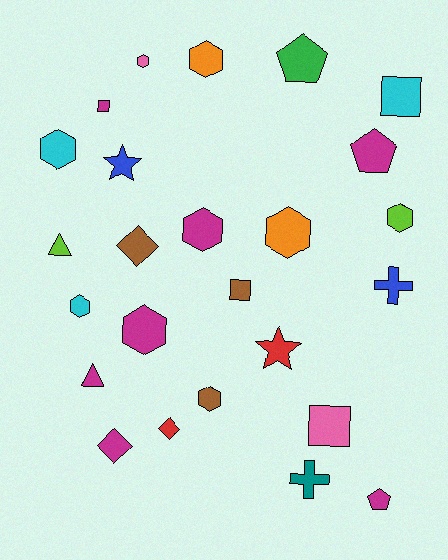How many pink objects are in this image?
There are 2 pink objects.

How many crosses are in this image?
There are 2 crosses.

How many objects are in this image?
There are 25 objects.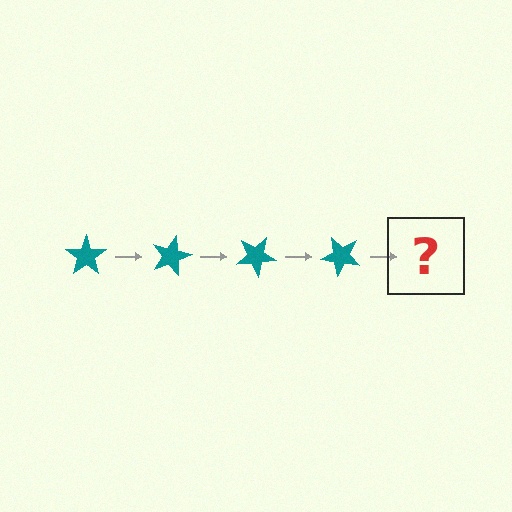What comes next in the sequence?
The next element should be a teal star rotated 60 degrees.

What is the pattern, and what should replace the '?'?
The pattern is that the star rotates 15 degrees each step. The '?' should be a teal star rotated 60 degrees.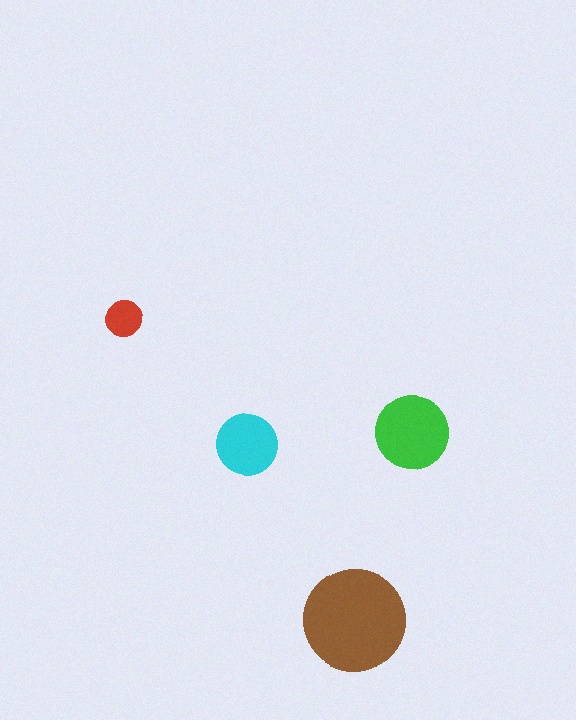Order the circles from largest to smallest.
the brown one, the green one, the cyan one, the red one.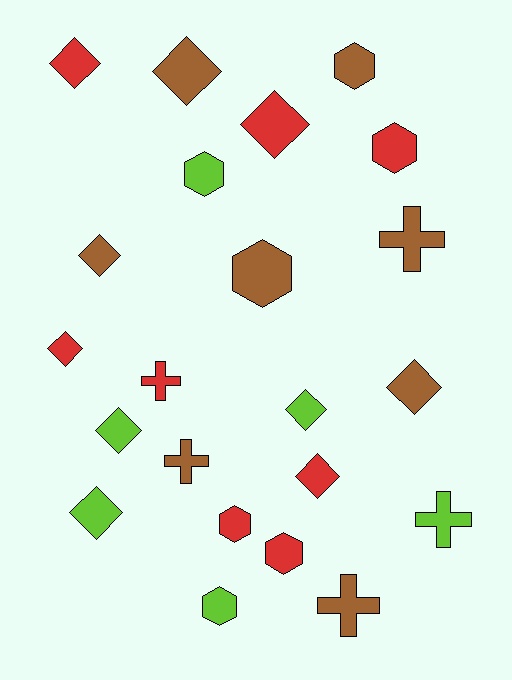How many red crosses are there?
There is 1 red cross.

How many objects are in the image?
There are 22 objects.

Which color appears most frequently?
Red, with 8 objects.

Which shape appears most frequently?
Diamond, with 10 objects.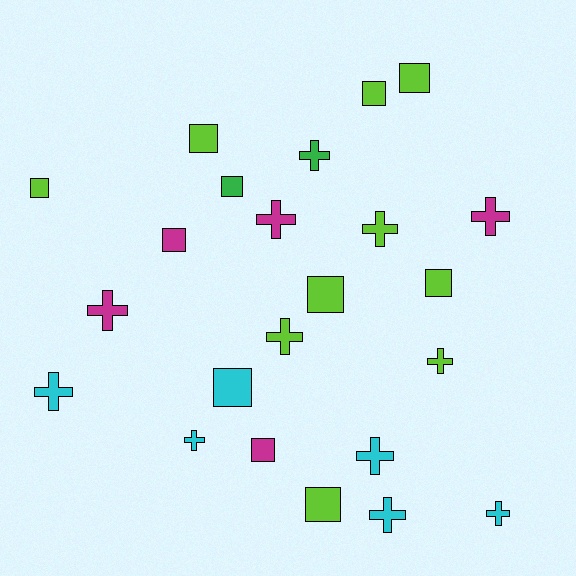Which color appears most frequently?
Lime, with 10 objects.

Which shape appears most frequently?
Cross, with 12 objects.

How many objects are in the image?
There are 23 objects.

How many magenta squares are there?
There are 2 magenta squares.